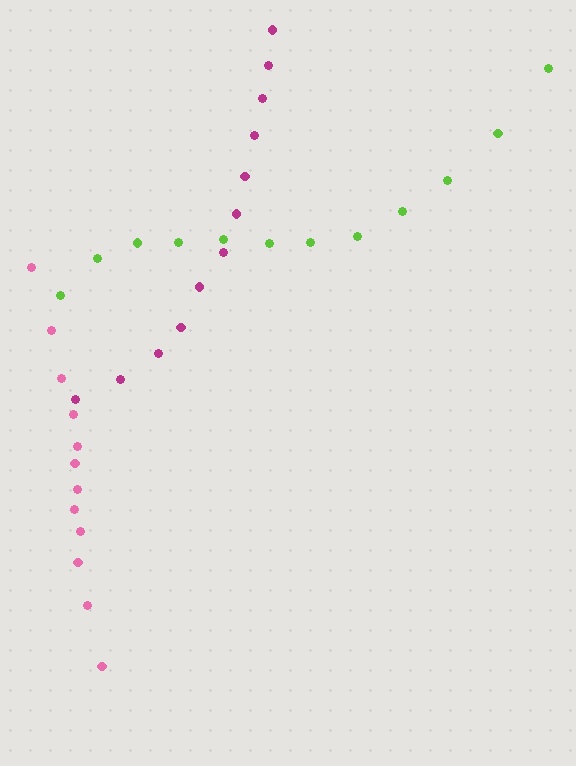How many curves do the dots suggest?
There are 3 distinct paths.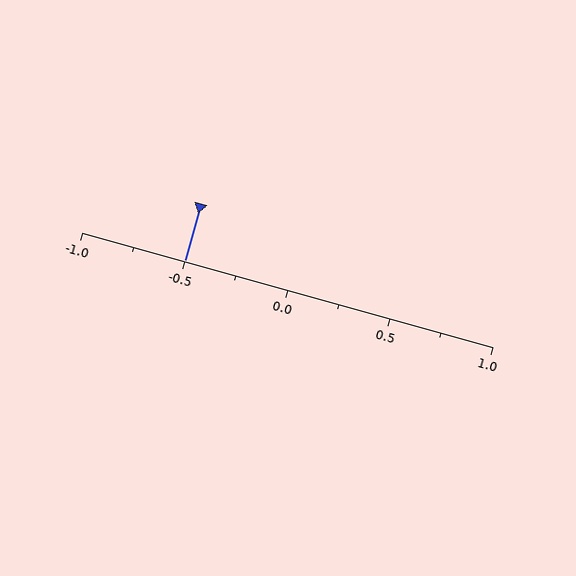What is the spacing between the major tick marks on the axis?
The major ticks are spaced 0.5 apart.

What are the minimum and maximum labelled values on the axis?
The axis runs from -1.0 to 1.0.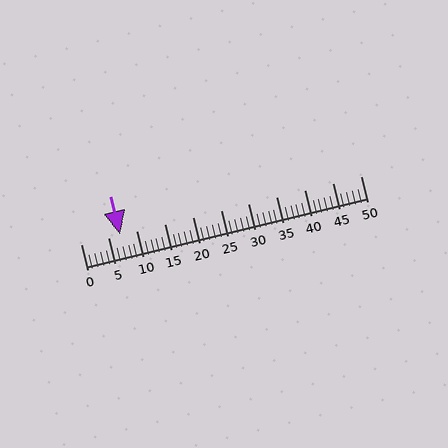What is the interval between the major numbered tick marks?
The major tick marks are spaced 5 units apart.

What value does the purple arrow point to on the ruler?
The purple arrow points to approximately 7.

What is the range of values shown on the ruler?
The ruler shows values from 0 to 50.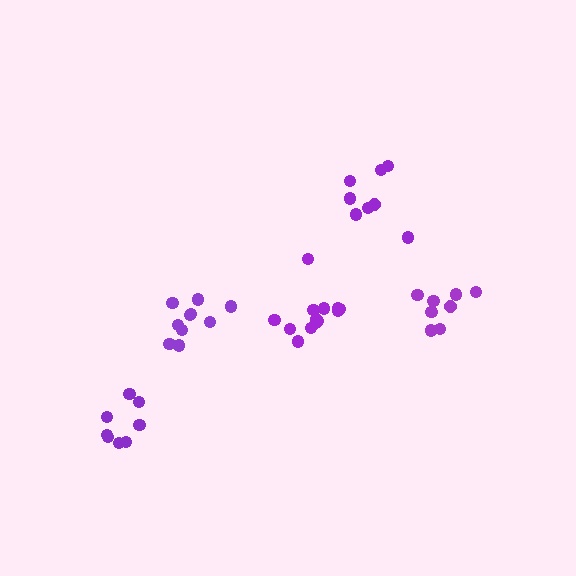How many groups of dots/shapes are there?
There are 5 groups.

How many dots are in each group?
Group 1: 10 dots, Group 2: 8 dots, Group 3: 13 dots, Group 4: 8 dots, Group 5: 8 dots (47 total).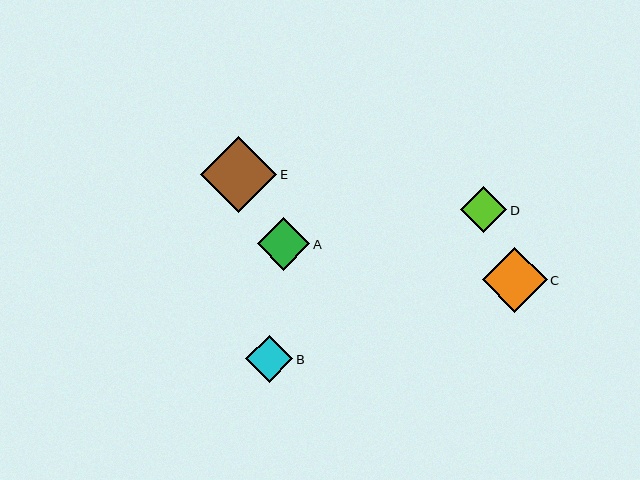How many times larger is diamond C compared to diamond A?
Diamond C is approximately 1.2 times the size of diamond A.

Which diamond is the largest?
Diamond E is the largest with a size of approximately 77 pixels.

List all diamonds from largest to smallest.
From largest to smallest: E, C, A, B, D.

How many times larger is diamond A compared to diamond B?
Diamond A is approximately 1.1 times the size of diamond B.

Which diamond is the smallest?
Diamond D is the smallest with a size of approximately 46 pixels.